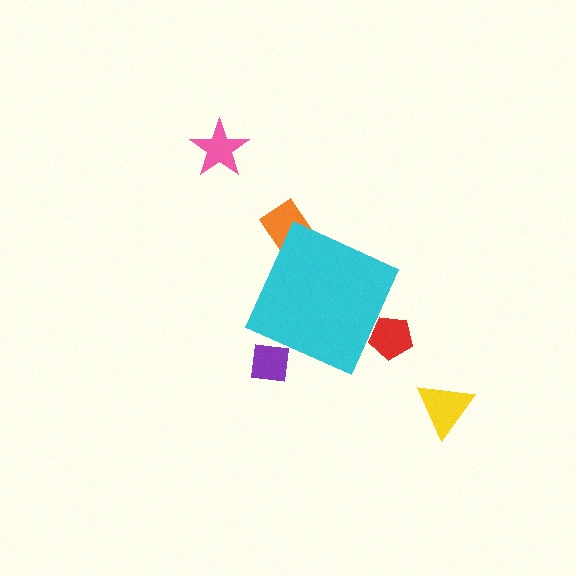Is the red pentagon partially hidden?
Yes, the red pentagon is partially hidden behind the cyan diamond.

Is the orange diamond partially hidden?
Yes, the orange diamond is partially hidden behind the cyan diamond.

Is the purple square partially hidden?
Yes, the purple square is partially hidden behind the cyan diamond.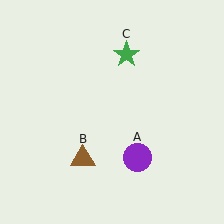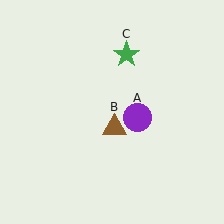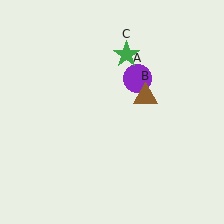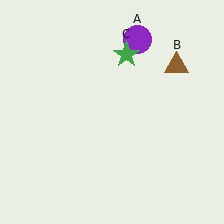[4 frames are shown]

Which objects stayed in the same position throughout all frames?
Green star (object C) remained stationary.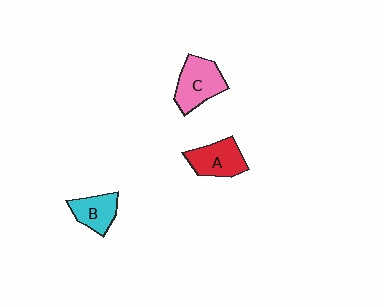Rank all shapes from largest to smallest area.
From largest to smallest: C (pink), A (red), B (cyan).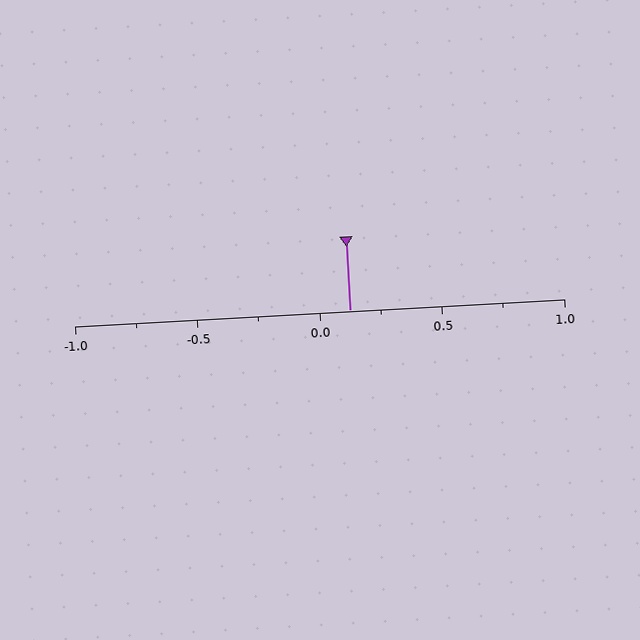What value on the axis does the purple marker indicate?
The marker indicates approximately 0.12.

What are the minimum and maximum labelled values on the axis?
The axis runs from -1.0 to 1.0.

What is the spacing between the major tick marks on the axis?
The major ticks are spaced 0.5 apart.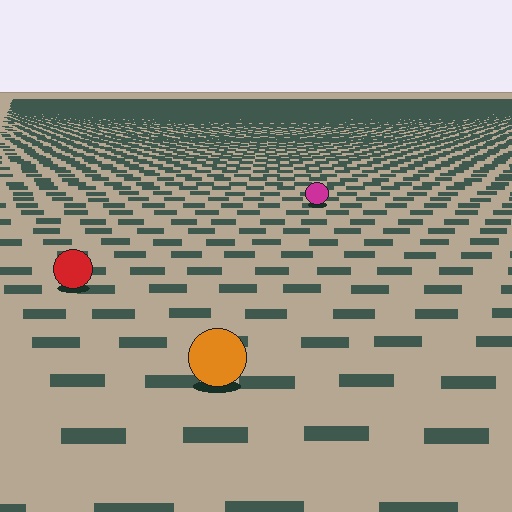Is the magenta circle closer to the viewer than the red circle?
No. The red circle is closer — you can tell from the texture gradient: the ground texture is coarser near it.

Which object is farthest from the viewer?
The magenta circle is farthest from the viewer. It appears smaller and the ground texture around it is denser.